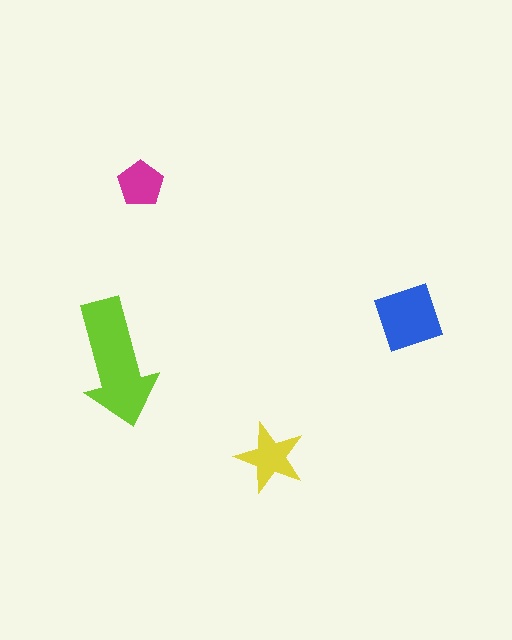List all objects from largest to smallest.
The lime arrow, the blue diamond, the yellow star, the magenta pentagon.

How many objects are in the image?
There are 4 objects in the image.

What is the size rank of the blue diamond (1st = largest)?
2nd.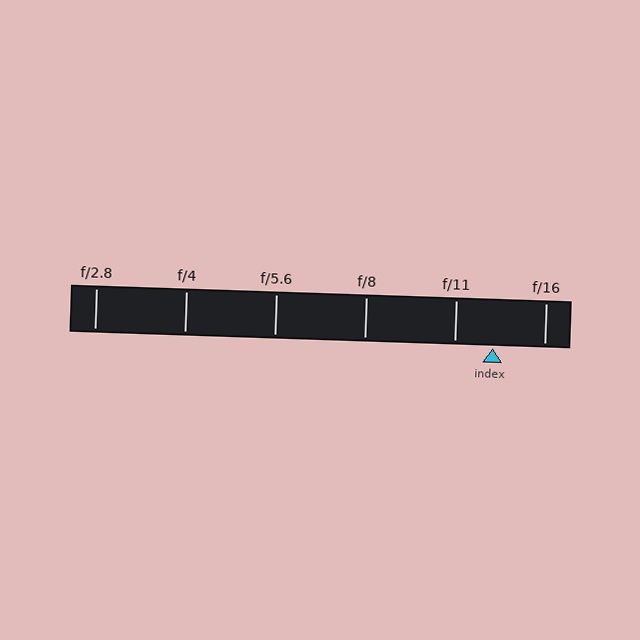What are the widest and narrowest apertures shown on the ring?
The widest aperture shown is f/2.8 and the narrowest is f/16.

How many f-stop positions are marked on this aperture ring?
There are 6 f-stop positions marked.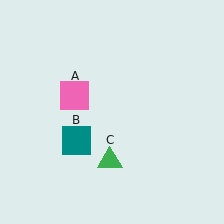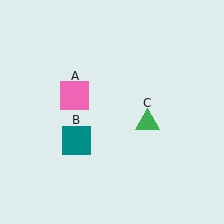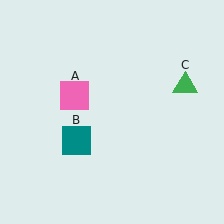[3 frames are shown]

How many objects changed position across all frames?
1 object changed position: green triangle (object C).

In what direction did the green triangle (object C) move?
The green triangle (object C) moved up and to the right.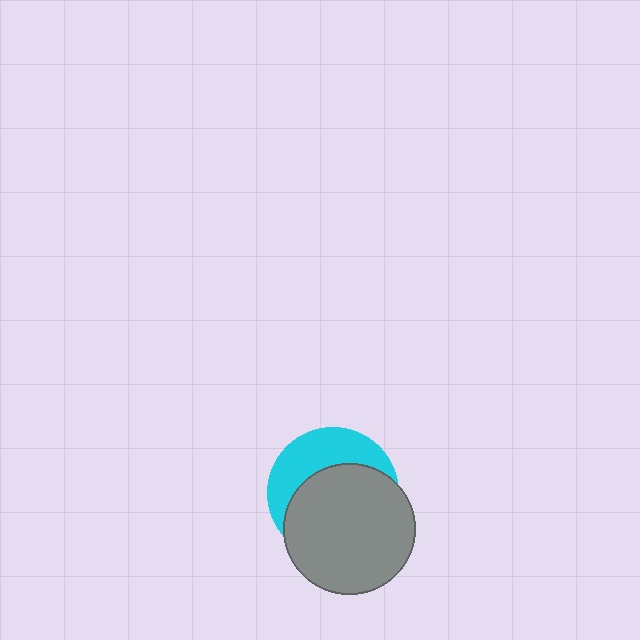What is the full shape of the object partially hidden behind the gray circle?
The partially hidden object is a cyan circle.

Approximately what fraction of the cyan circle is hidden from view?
Roughly 63% of the cyan circle is hidden behind the gray circle.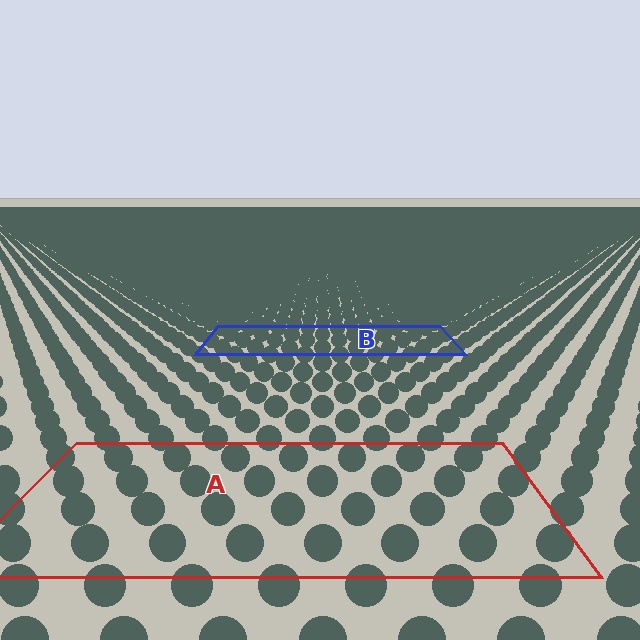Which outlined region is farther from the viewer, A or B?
Region B is farther from the viewer — the texture elements inside it appear smaller and more densely packed.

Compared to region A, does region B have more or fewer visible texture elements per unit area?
Region B has more texture elements per unit area — they are packed more densely because it is farther away.